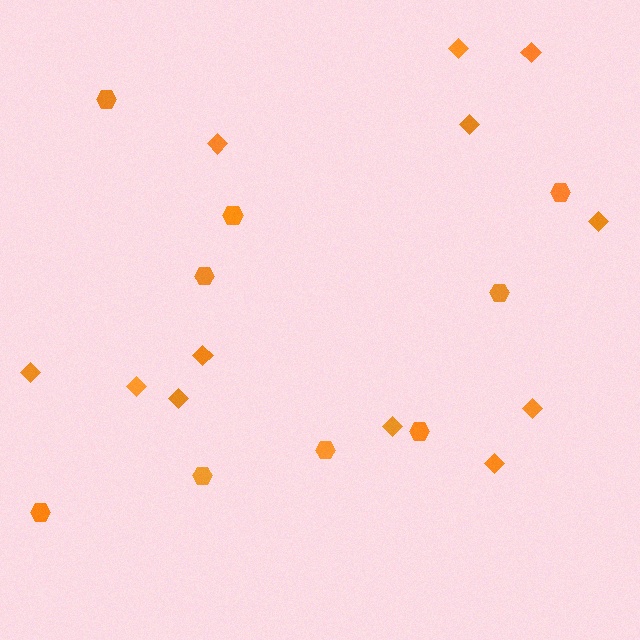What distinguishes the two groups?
There are 2 groups: one group of hexagons (9) and one group of diamonds (12).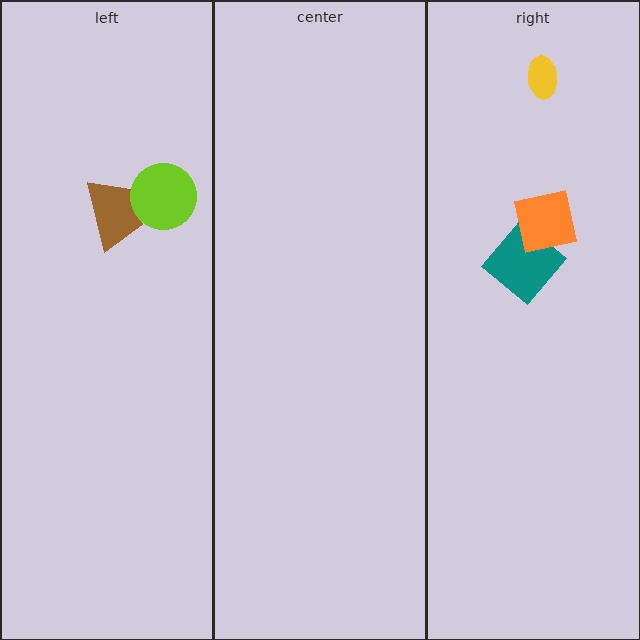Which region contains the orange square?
The right region.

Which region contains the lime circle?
The left region.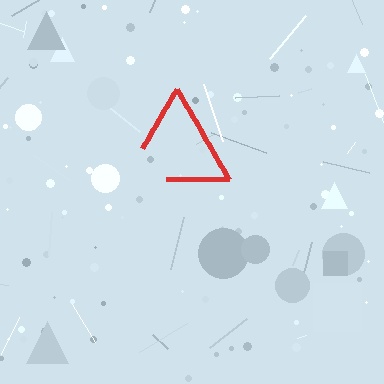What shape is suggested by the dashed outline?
The dashed outline suggests a triangle.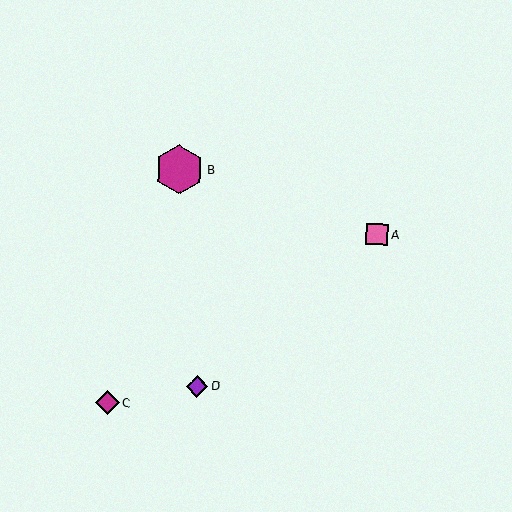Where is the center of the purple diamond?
The center of the purple diamond is at (197, 386).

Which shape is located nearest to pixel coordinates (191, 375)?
The purple diamond (labeled D) at (197, 386) is nearest to that location.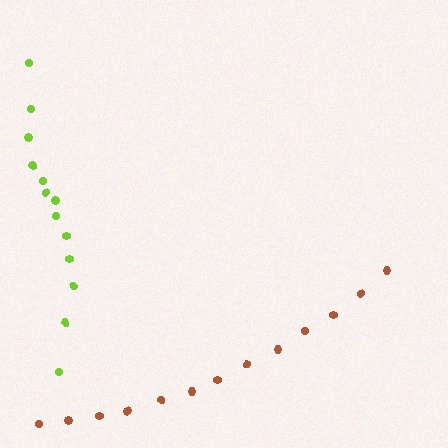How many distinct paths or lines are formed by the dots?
There are 2 distinct paths.